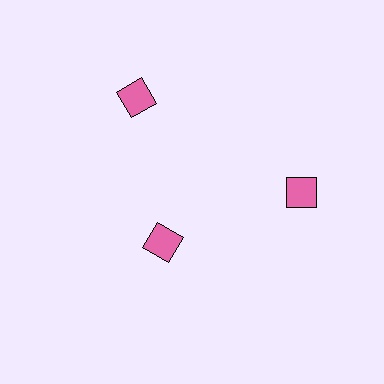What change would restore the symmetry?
The symmetry would be restored by moving it outward, back onto the ring so that all 3 diamonds sit at equal angles and equal distance from the center.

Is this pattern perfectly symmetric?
No. The 3 pink diamonds are arranged in a ring, but one element near the 7 o'clock position is pulled inward toward the center, breaking the 3-fold rotational symmetry.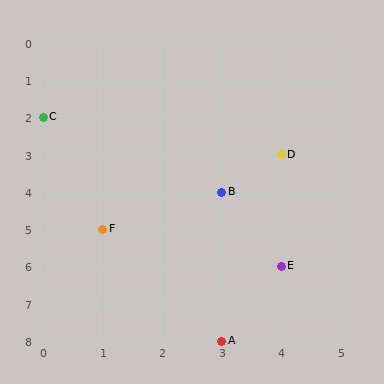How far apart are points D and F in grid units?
Points D and F are 3 columns and 2 rows apart (about 3.6 grid units diagonally).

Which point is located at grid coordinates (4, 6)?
Point E is at (4, 6).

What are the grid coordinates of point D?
Point D is at grid coordinates (4, 3).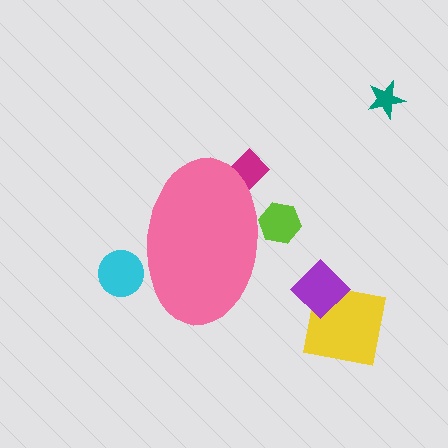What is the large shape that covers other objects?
A pink ellipse.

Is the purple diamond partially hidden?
No, the purple diamond is fully visible.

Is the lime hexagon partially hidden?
Yes, the lime hexagon is partially hidden behind the pink ellipse.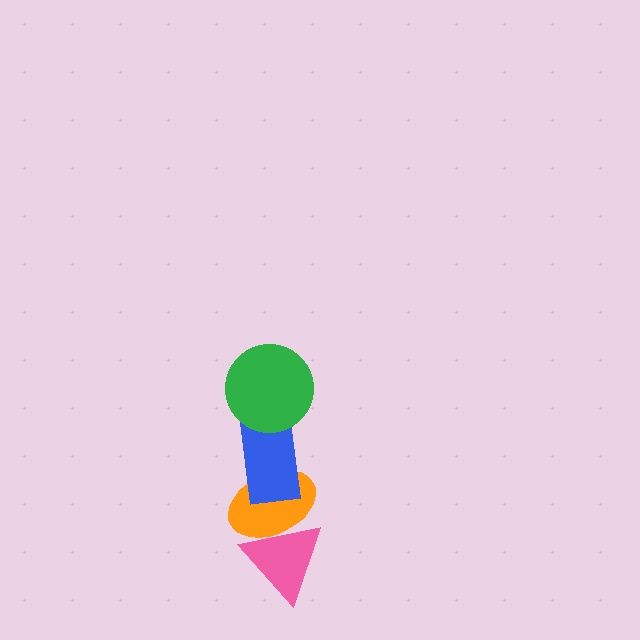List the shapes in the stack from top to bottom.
From top to bottom: the green circle, the blue rectangle, the orange ellipse, the pink triangle.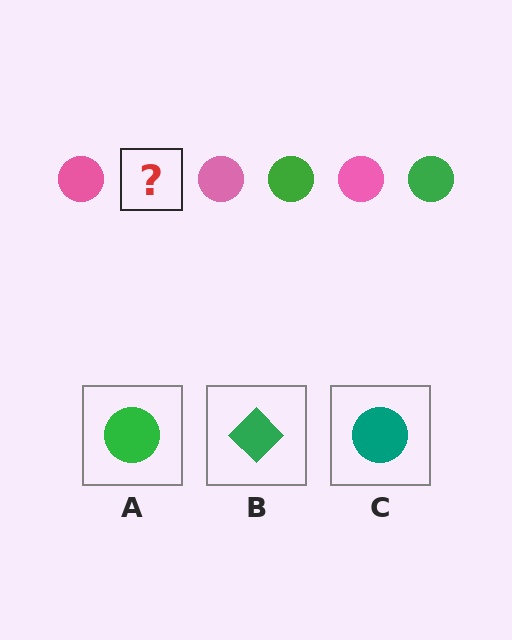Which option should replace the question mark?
Option A.